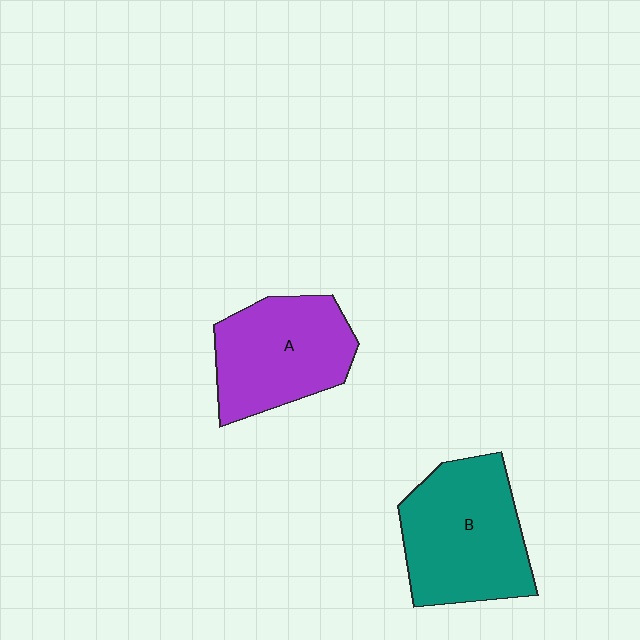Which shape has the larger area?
Shape B (teal).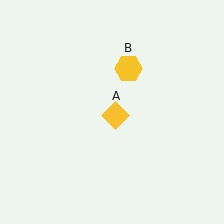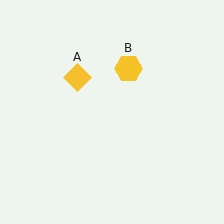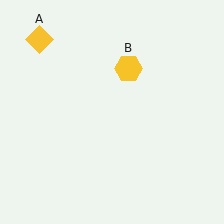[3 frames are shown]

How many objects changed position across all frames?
1 object changed position: yellow diamond (object A).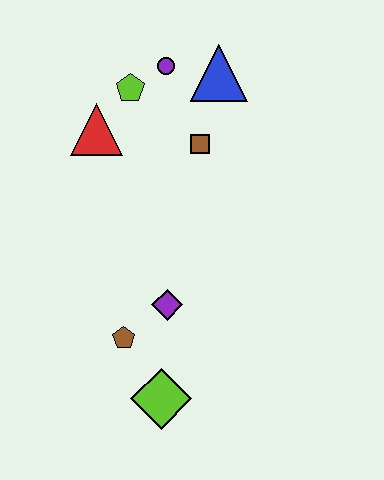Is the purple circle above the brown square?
Yes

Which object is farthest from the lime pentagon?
The lime diamond is farthest from the lime pentagon.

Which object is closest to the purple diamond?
The brown pentagon is closest to the purple diamond.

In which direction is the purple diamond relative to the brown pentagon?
The purple diamond is to the right of the brown pentagon.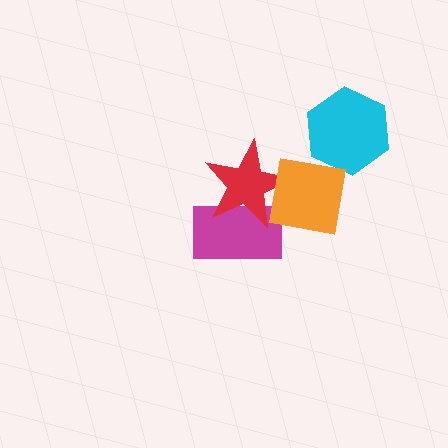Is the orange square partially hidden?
No, no other shape covers it.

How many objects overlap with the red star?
2 objects overlap with the red star.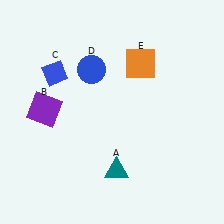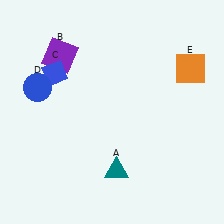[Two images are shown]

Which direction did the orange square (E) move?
The orange square (E) moved right.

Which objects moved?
The objects that moved are: the purple square (B), the blue circle (D), the orange square (E).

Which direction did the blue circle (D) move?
The blue circle (D) moved left.